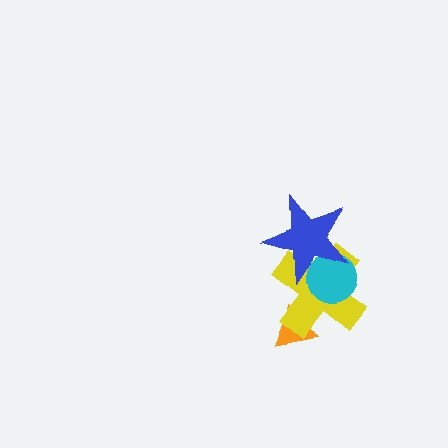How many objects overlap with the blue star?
2 objects overlap with the blue star.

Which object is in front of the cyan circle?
The blue star is in front of the cyan circle.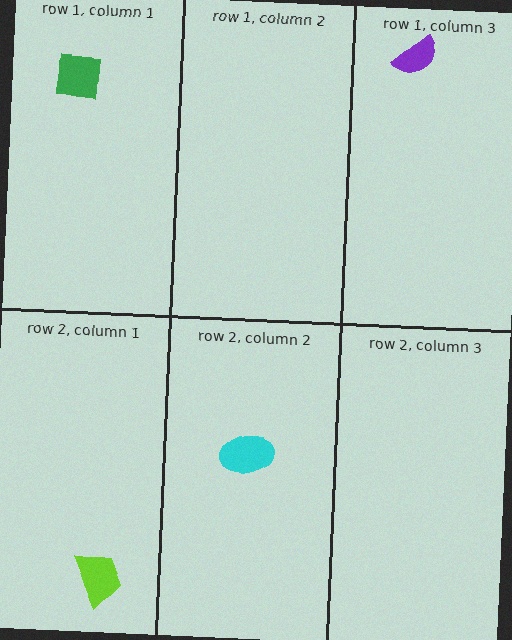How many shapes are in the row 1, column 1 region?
1.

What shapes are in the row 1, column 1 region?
The green square.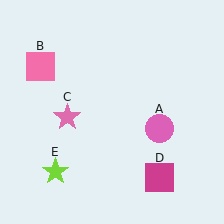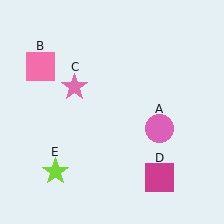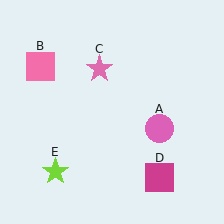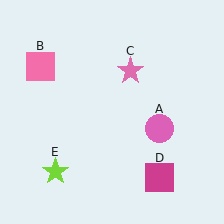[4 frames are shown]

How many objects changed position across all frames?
1 object changed position: pink star (object C).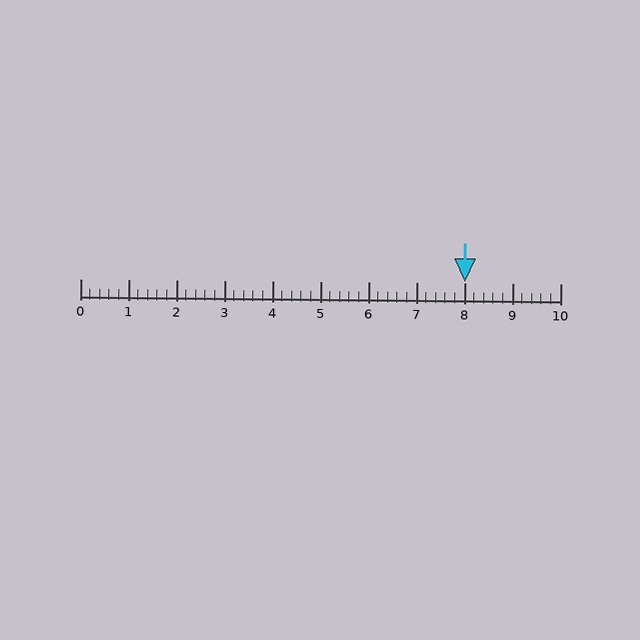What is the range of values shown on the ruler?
The ruler shows values from 0 to 10.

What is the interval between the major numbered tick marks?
The major tick marks are spaced 1 units apart.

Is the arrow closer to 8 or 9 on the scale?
The arrow is closer to 8.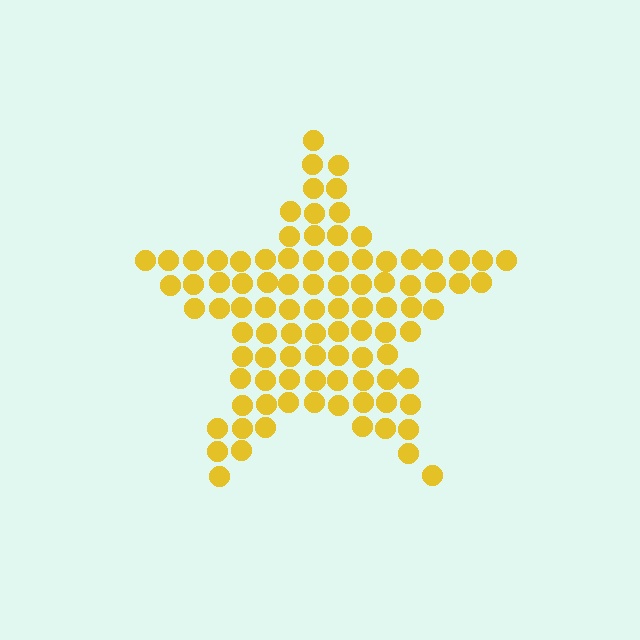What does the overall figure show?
The overall figure shows a star.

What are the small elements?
The small elements are circles.